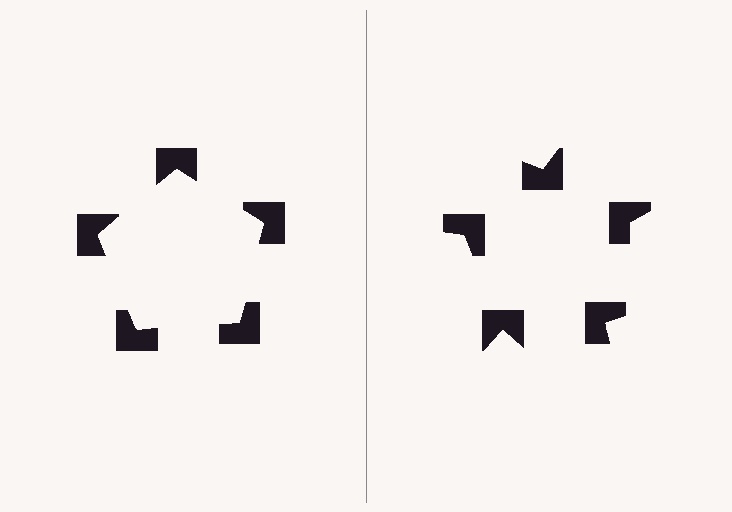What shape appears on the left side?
An illusory pentagon.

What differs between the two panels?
The notched squares are positioned identically on both sides; only the wedge orientations differ. On the left they align to a pentagon; on the right they are misaligned.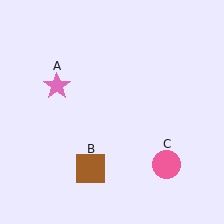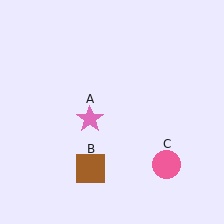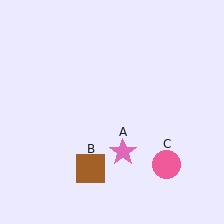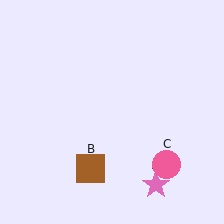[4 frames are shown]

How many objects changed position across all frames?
1 object changed position: pink star (object A).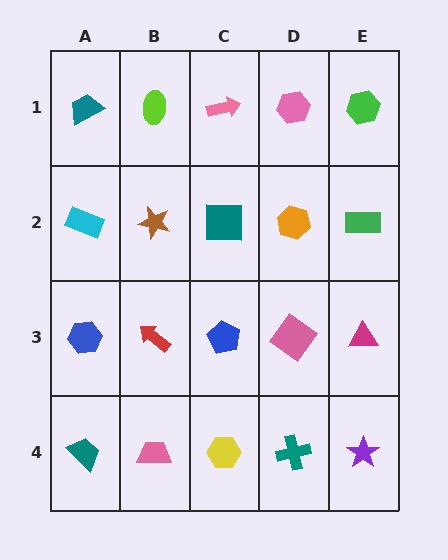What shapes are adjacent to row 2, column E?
A green hexagon (row 1, column E), a magenta triangle (row 3, column E), an orange hexagon (row 2, column D).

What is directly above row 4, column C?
A blue pentagon.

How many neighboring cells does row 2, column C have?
4.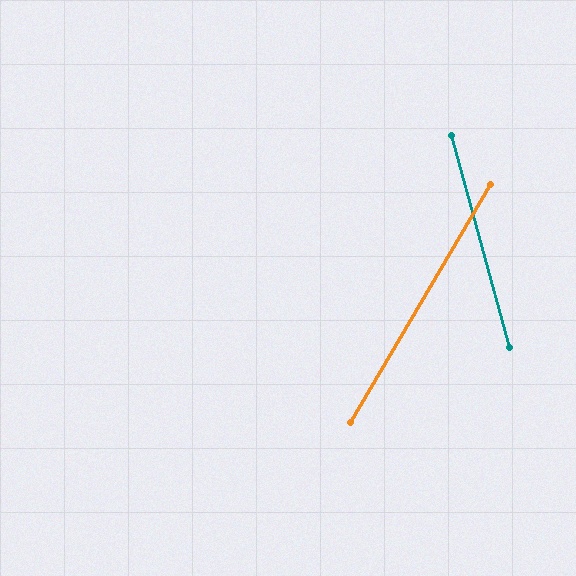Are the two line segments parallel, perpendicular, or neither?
Neither parallel nor perpendicular — they differ by about 46°.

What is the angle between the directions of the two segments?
Approximately 46 degrees.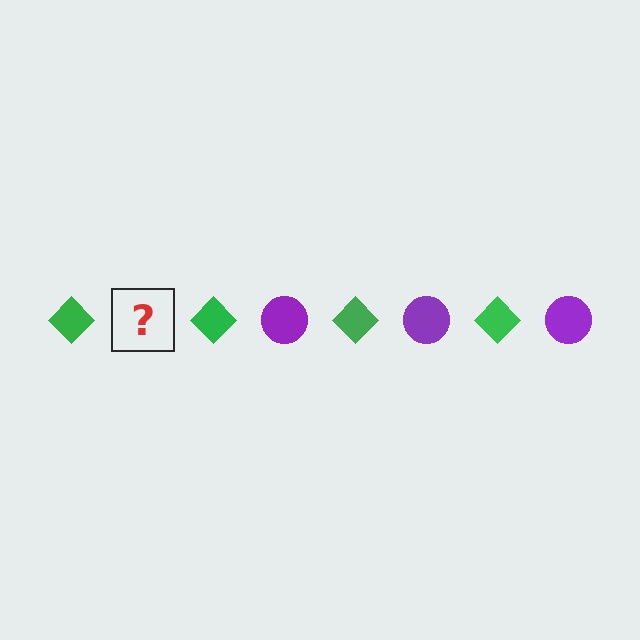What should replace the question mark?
The question mark should be replaced with a purple circle.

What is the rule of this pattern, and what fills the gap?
The rule is that the pattern alternates between green diamond and purple circle. The gap should be filled with a purple circle.